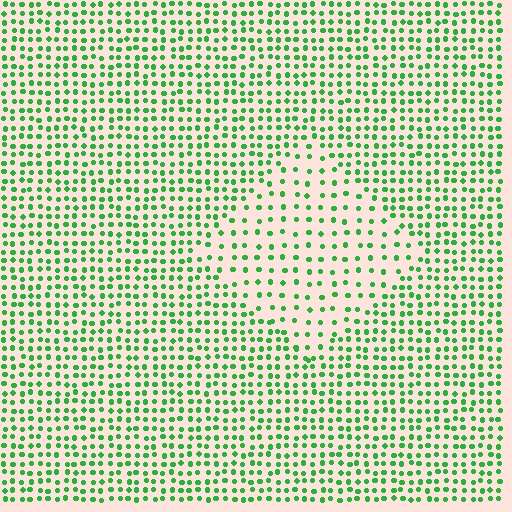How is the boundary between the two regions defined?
The boundary is defined by a change in element density (approximately 2.0x ratio). All elements are the same color, size, and shape.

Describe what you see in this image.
The image contains small green elements arranged at two different densities. A diamond-shaped region is visible where the elements are less densely packed than the surrounding area.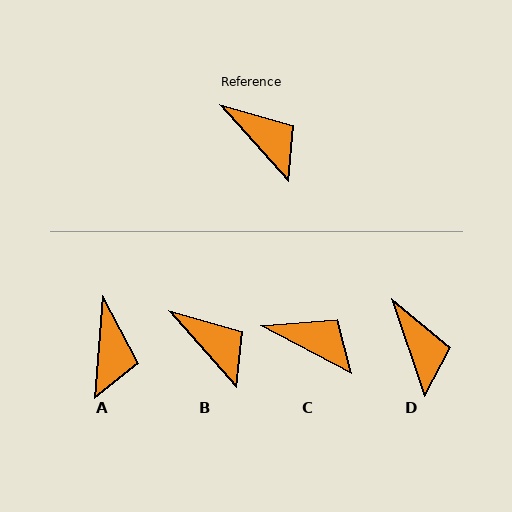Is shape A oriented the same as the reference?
No, it is off by about 46 degrees.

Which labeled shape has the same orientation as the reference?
B.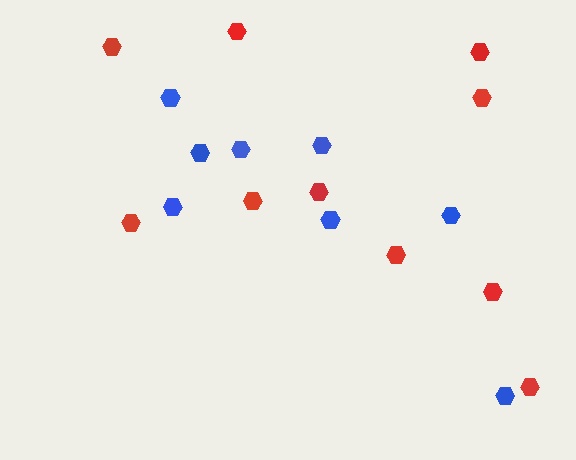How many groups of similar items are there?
There are 2 groups: one group of red hexagons (10) and one group of blue hexagons (8).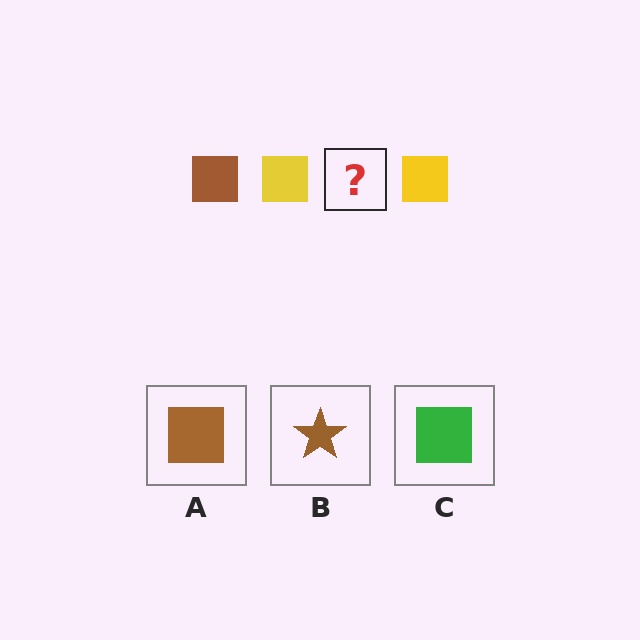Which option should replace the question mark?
Option A.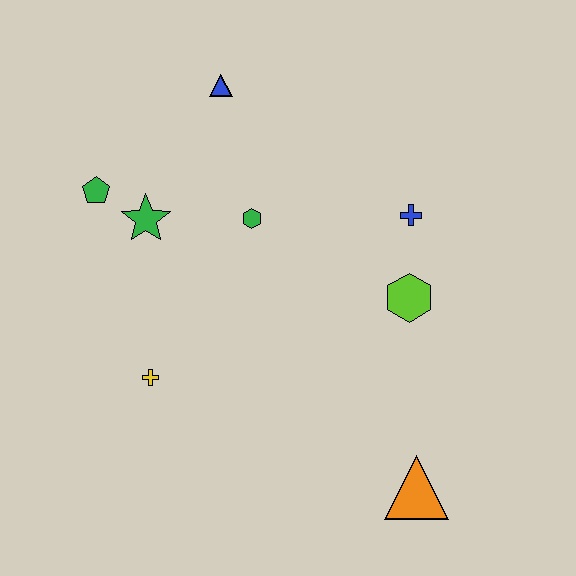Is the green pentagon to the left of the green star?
Yes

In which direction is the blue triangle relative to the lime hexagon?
The blue triangle is above the lime hexagon.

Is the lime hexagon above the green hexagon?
No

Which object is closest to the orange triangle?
The lime hexagon is closest to the orange triangle.